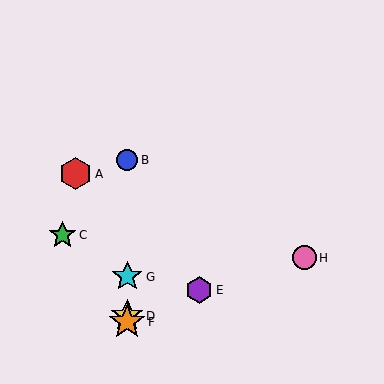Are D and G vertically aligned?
Yes, both are at x≈127.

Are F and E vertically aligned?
No, F is at x≈127 and E is at x≈199.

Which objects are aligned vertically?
Objects B, D, F, G are aligned vertically.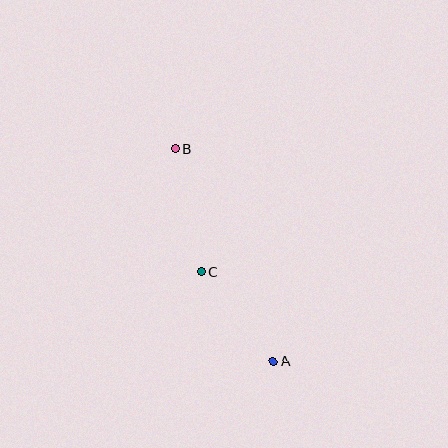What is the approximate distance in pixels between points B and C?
The distance between B and C is approximately 127 pixels.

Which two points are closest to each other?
Points A and C are closest to each other.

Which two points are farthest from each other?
Points A and B are farthest from each other.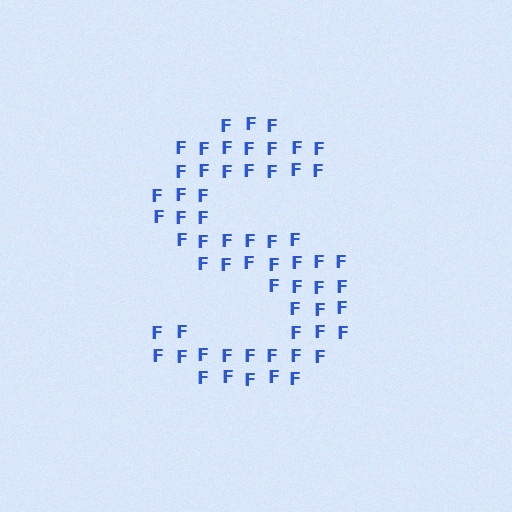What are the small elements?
The small elements are letter F's.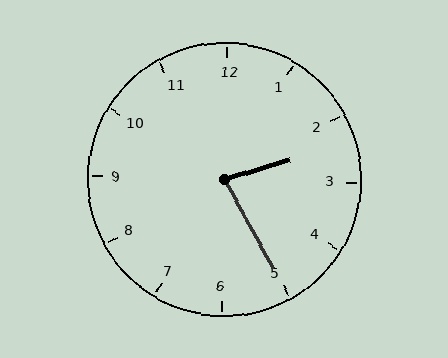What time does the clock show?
2:25.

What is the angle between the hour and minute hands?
Approximately 78 degrees.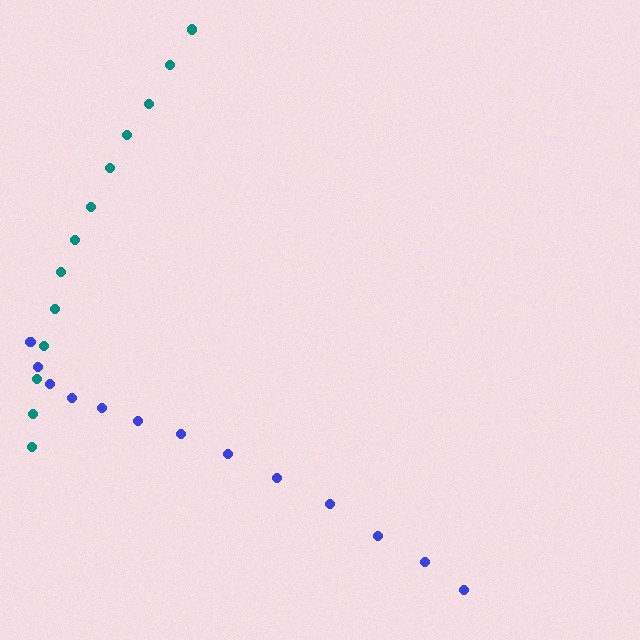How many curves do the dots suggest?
There are 2 distinct paths.